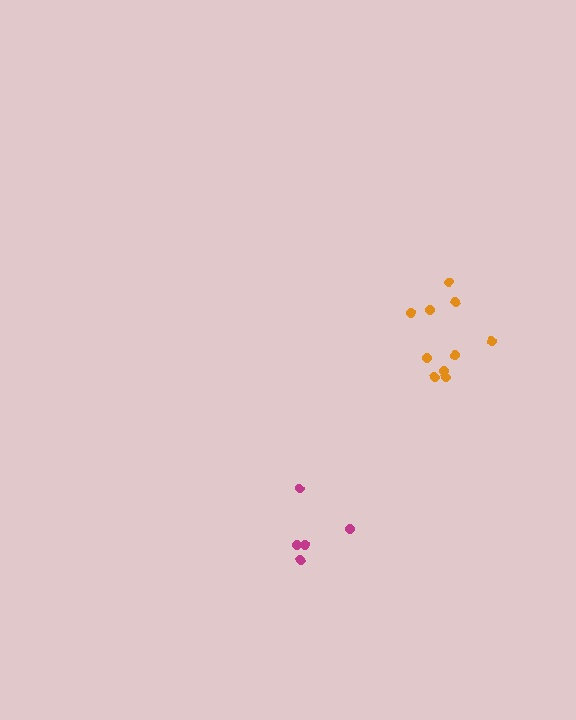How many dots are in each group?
Group 1: 10 dots, Group 2: 5 dots (15 total).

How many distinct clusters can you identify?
There are 2 distinct clusters.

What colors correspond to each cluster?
The clusters are colored: orange, magenta.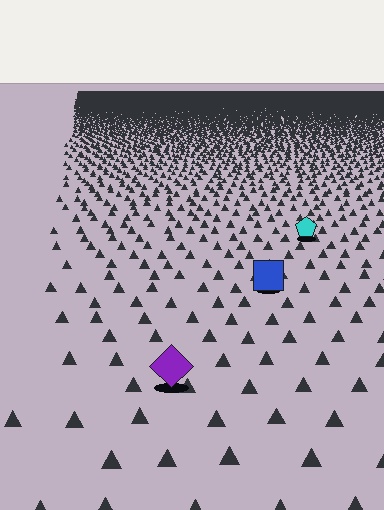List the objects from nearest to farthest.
From nearest to farthest: the purple diamond, the blue square, the cyan pentagon.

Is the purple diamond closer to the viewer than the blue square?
Yes. The purple diamond is closer — you can tell from the texture gradient: the ground texture is coarser near it.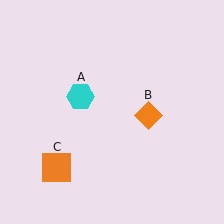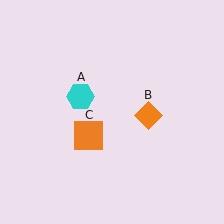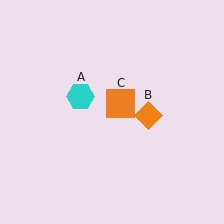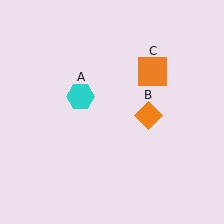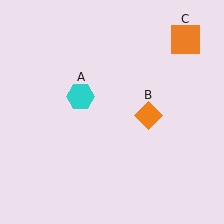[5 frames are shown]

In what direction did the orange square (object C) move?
The orange square (object C) moved up and to the right.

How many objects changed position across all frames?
1 object changed position: orange square (object C).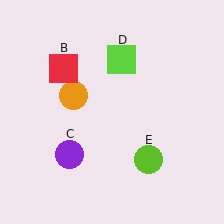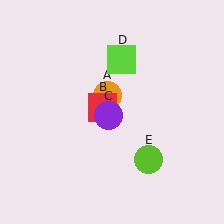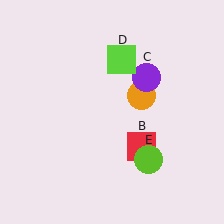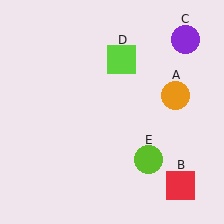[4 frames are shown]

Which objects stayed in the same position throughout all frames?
Lime square (object D) and lime circle (object E) remained stationary.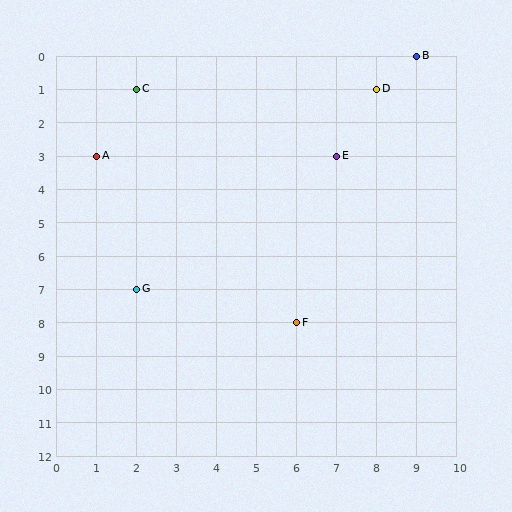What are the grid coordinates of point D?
Point D is at grid coordinates (8, 1).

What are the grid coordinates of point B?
Point B is at grid coordinates (9, 0).